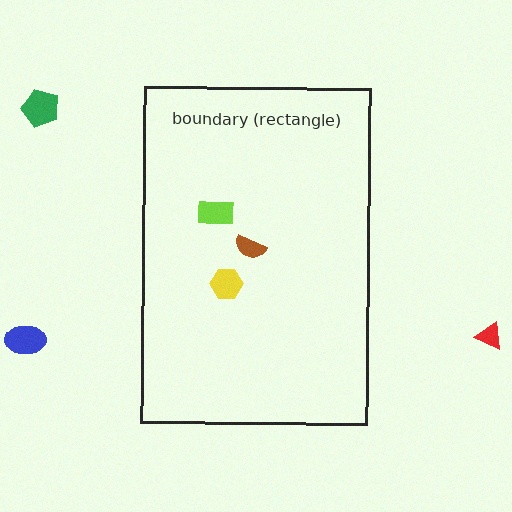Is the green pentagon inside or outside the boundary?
Outside.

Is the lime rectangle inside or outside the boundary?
Inside.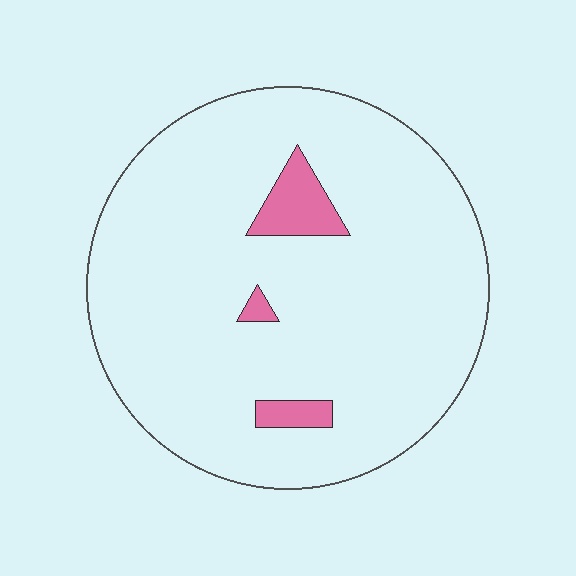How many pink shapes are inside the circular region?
3.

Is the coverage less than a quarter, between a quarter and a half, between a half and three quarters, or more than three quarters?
Less than a quarter.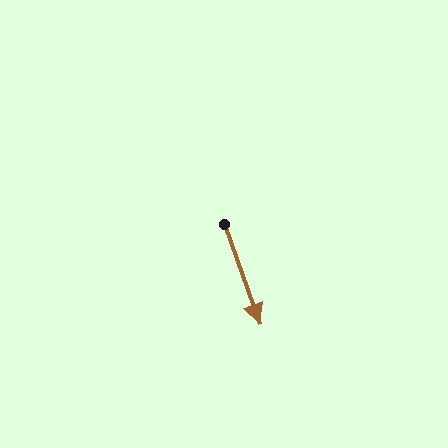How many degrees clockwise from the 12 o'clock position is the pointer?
Approximately 160 degrees.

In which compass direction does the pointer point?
South.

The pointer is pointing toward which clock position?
Roughly 5 o'clock.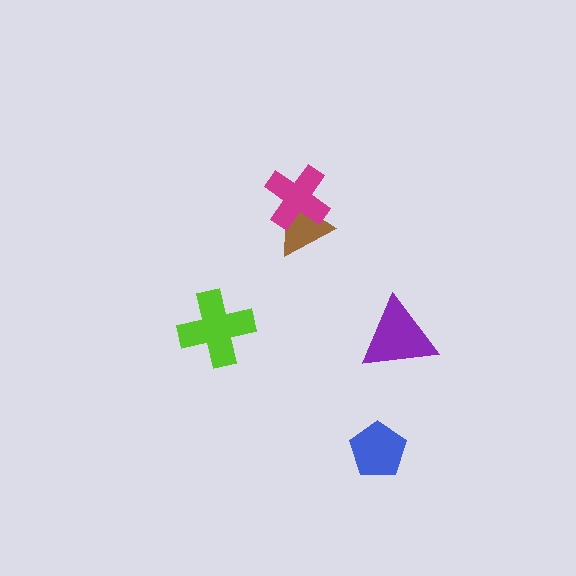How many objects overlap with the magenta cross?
1 object overlaps with the magenta cross.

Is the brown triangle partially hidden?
Yes, it is partially covered by another shape.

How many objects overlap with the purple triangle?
0 objects overlap with the purple triangle.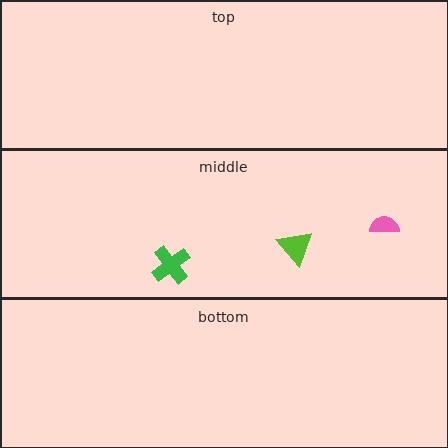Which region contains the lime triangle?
The middle region.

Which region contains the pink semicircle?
The middle region.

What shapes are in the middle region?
The green cross, the lime triangle, the pink semicircle.